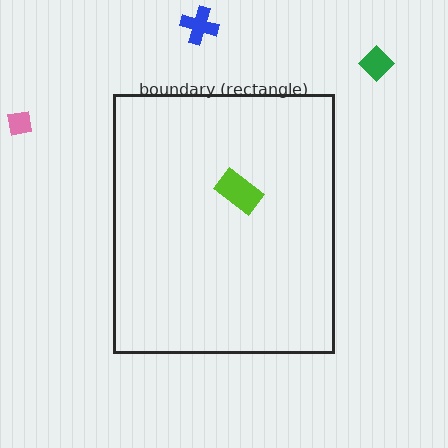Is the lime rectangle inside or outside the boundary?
Inside.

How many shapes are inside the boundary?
1 inside, 3 outside.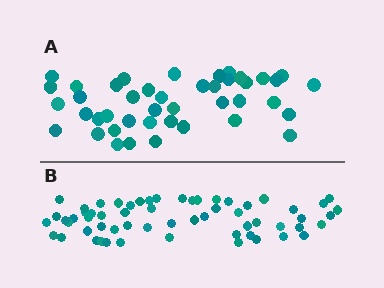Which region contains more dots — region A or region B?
Region B (the bottom region) has more dots.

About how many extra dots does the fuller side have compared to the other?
Region B has approximately 15 more dots than region A.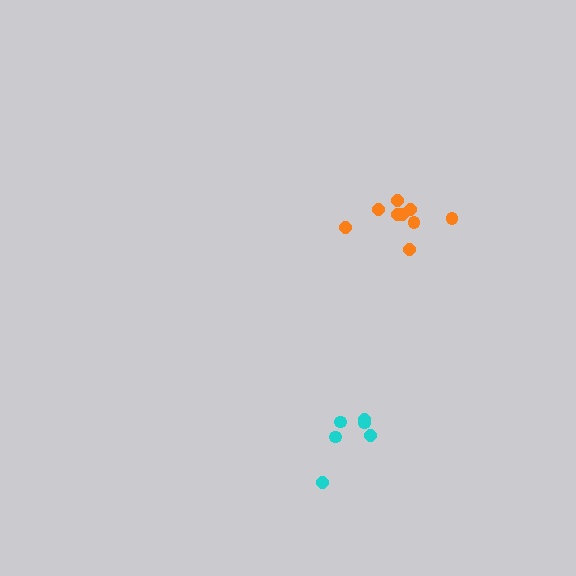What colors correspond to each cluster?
The clusters are colored: orange, cyan.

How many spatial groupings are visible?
There are 2 spatial groupings.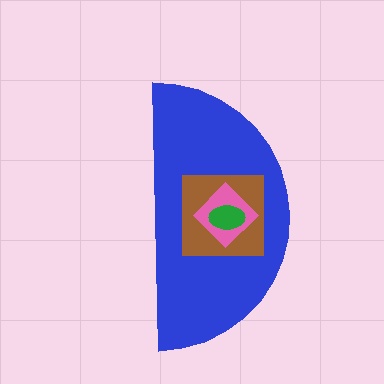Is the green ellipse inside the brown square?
Yes.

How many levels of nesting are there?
4.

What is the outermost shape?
The blue semicircle.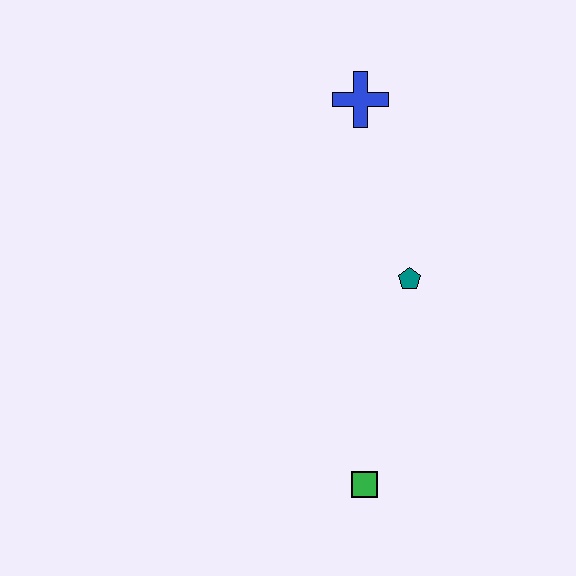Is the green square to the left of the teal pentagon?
Yes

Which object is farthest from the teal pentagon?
The green square is farthest from the teal pentagon.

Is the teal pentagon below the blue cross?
Yes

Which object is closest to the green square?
The teal pentagon is closest to the green square.